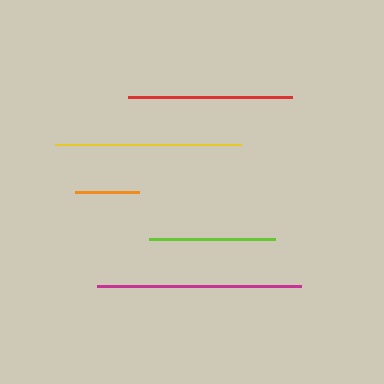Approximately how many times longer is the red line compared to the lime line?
The red line is approximately 1.3 times the length of the lime line.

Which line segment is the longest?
The magenta line is the longest at approximately 203 pixels.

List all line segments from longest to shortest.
From longest to shortest: magenta, yellow, red, lime, orange.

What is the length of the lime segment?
The lime segment is approximately 126 pixels long.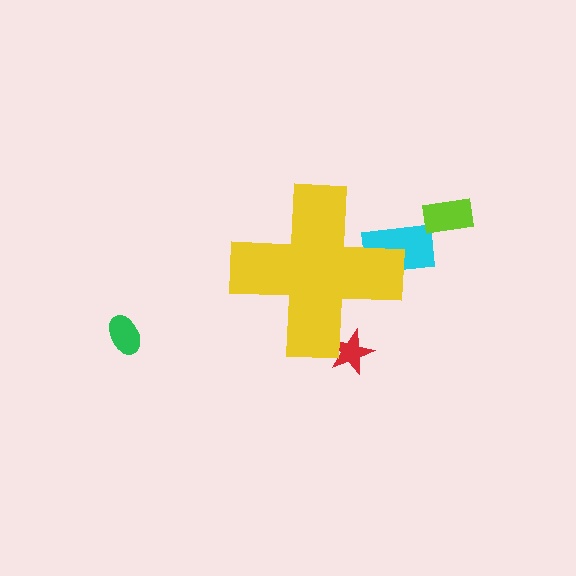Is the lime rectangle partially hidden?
No, the lime rectangle is fully visible.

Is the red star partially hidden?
Yes, the red star is partially hidden behind the yellow cross.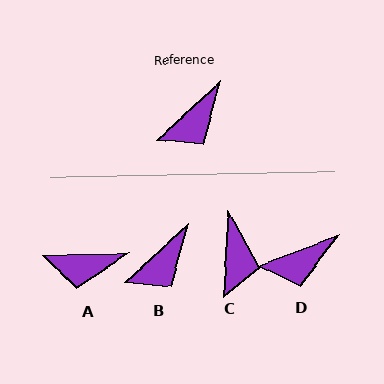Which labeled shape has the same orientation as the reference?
B.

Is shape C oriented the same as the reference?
No, it is off by about 44 degrees.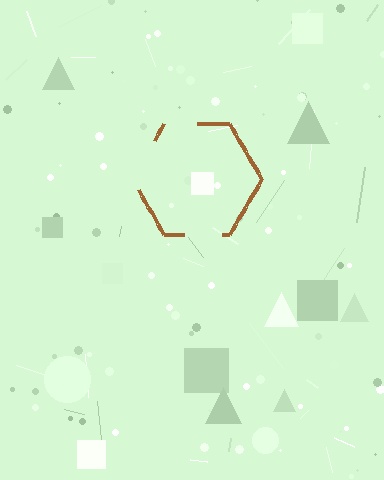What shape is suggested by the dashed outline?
The dashed outline suggests a hexagon.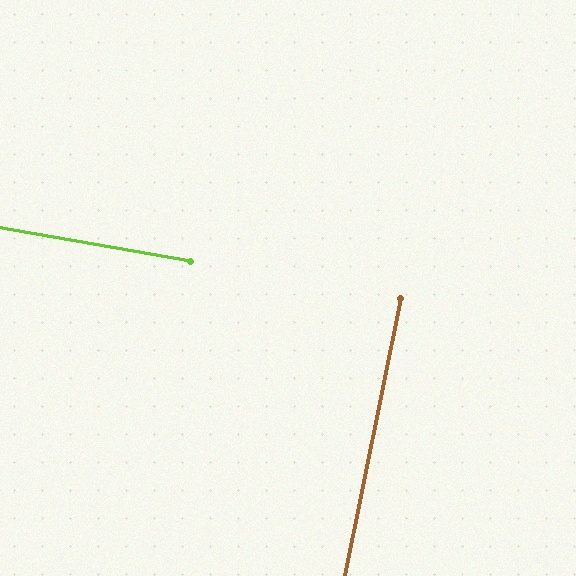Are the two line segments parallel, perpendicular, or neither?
Perpendicular — they meet at approximately 89°.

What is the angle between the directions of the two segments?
Approximately 89 degrees.